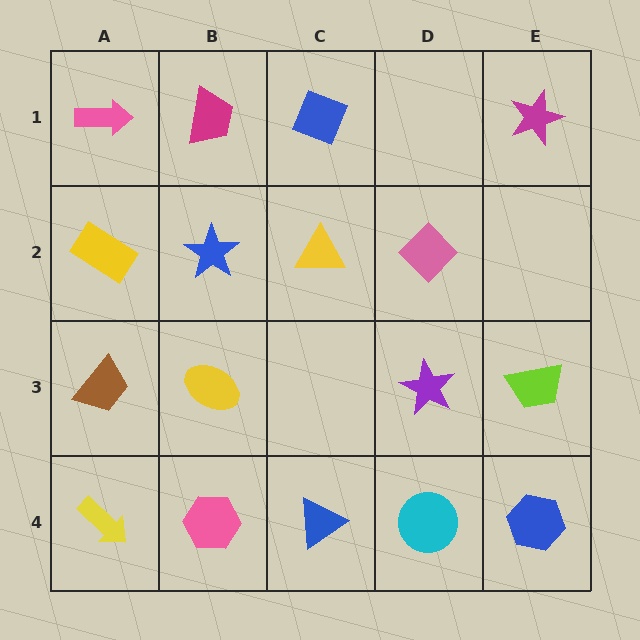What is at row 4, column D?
A cyan circle.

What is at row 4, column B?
A pink hexagon.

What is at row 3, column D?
A purple star.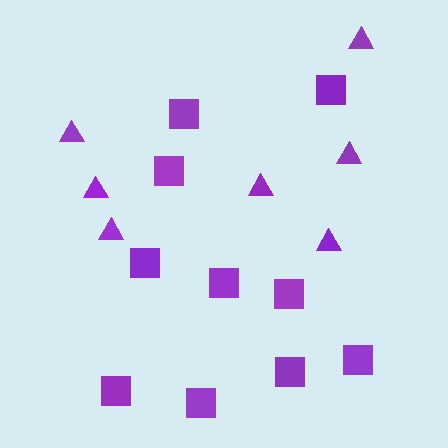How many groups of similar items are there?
There are 2 groups: one group of squares (10) and one group of triangles (7).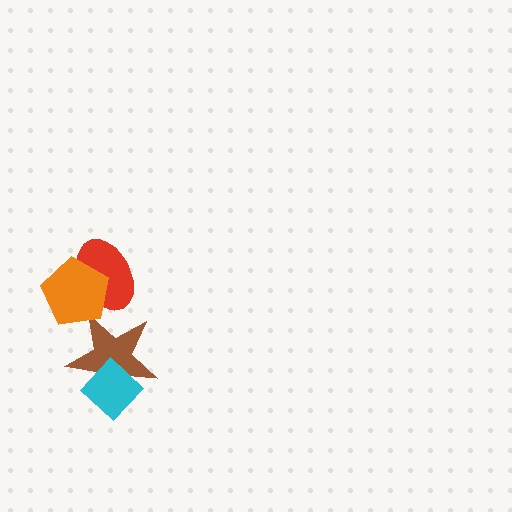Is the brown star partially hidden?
Yes, it is partially covered by another shape.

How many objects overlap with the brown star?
2 objects overlap with the brown star.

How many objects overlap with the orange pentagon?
2 objects overlap with the orange pentagon.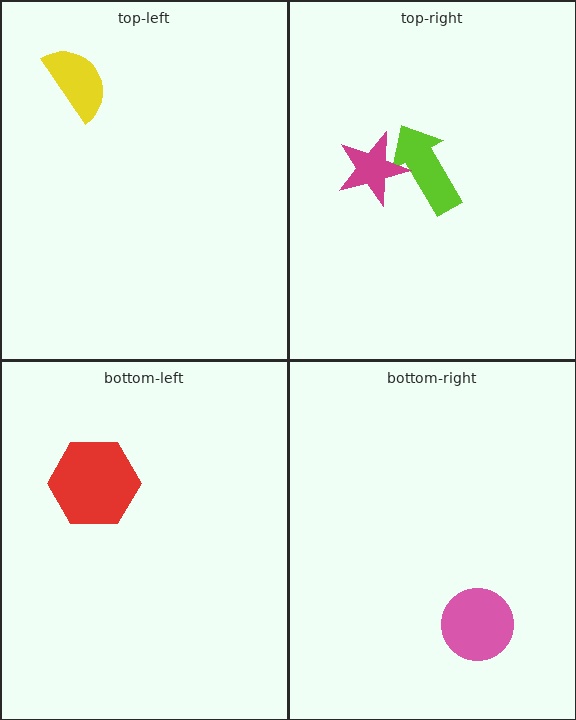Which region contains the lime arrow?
The top-right region.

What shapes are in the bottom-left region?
The red hexagon.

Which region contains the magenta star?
The top-right region.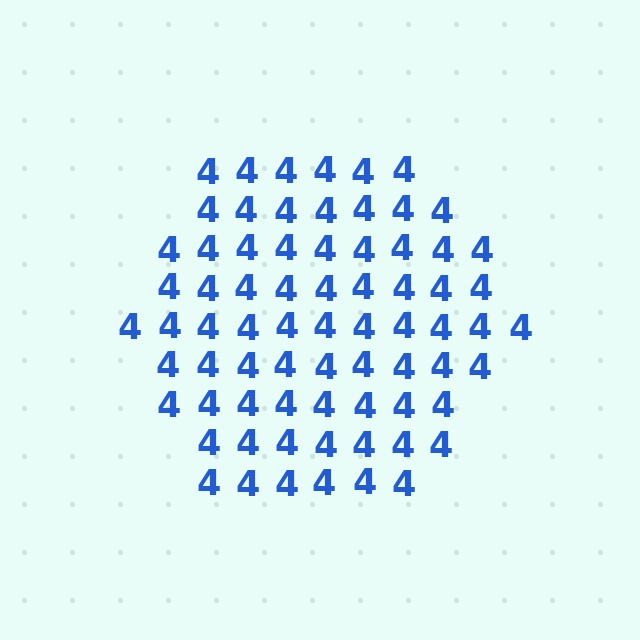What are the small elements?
The small elements are digit 4's.